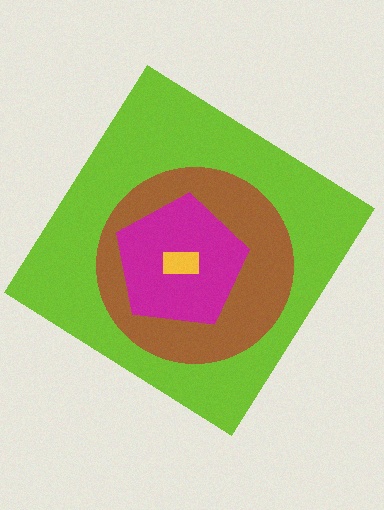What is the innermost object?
The yellow rectangle.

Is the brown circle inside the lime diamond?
Yes.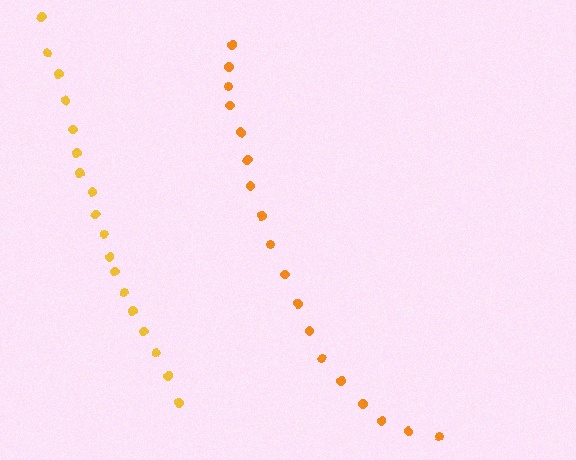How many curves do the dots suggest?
There are 2 distinct paths.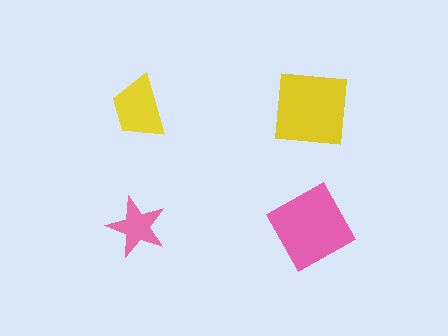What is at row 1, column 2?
A yellow square.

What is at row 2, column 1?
A pink star.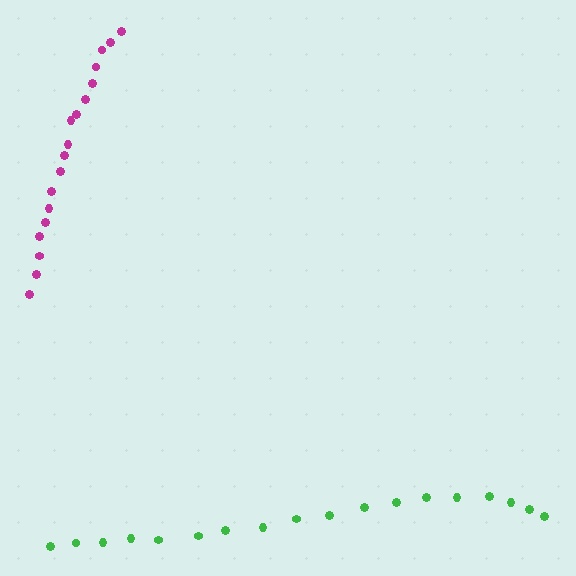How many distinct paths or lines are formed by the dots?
There are 2 distinct paths.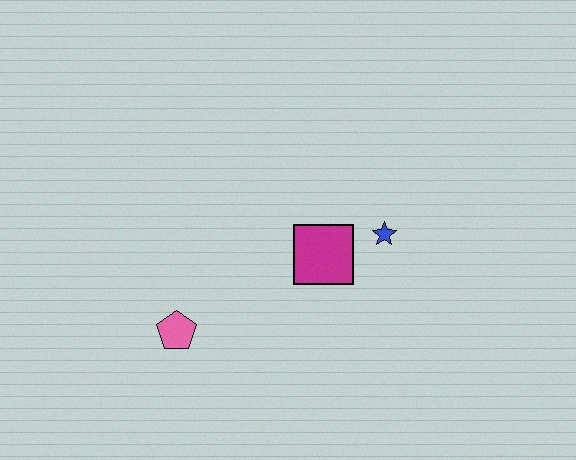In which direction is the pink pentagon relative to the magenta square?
The pink pentagon is to the left of the magenta square.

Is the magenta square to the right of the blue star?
No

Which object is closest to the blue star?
The magenta square is closest to the blue star.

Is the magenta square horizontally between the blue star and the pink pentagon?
Yes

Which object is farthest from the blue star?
The pink pentagon is farthest from the blue star.